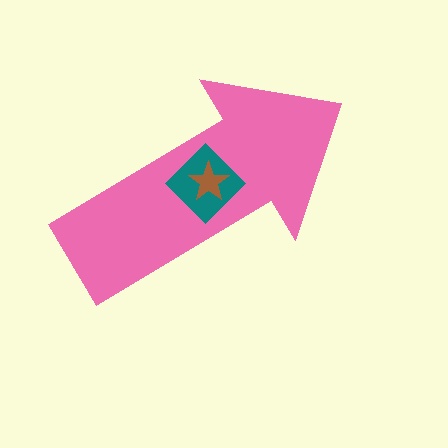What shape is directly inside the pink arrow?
The teal diamond.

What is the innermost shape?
The brown star.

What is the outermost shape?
The pink arrow.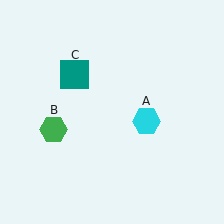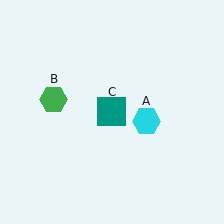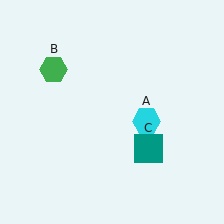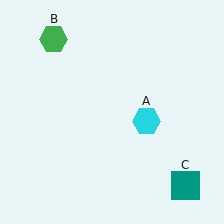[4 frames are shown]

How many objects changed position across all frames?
2 objects changed position: green hexagon (object B), teal square (object C).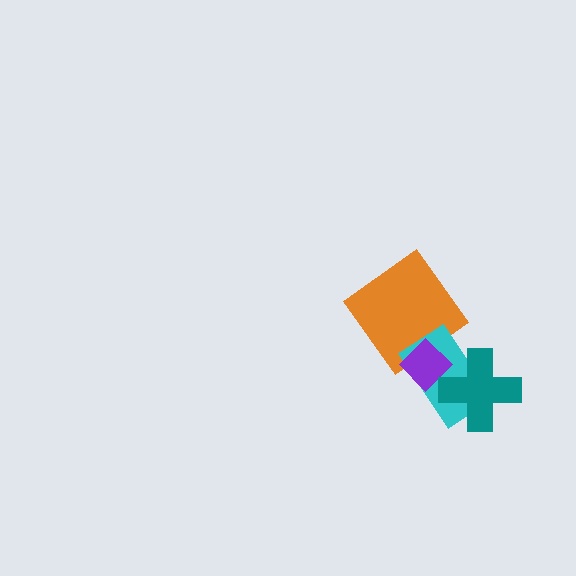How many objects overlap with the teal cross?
2 objects overlap with the teal cross.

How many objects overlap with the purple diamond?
3 objects overlap with the purple diamond.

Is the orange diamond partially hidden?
Yes, it is partially covered by another shape.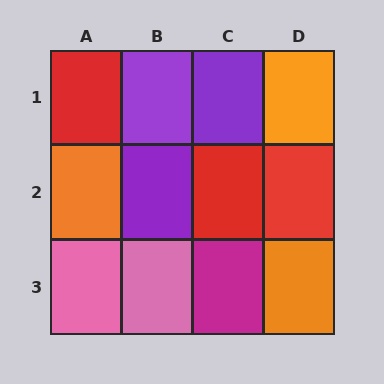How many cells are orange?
3 cells are orange.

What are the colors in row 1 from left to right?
Red, purple, purple, orange.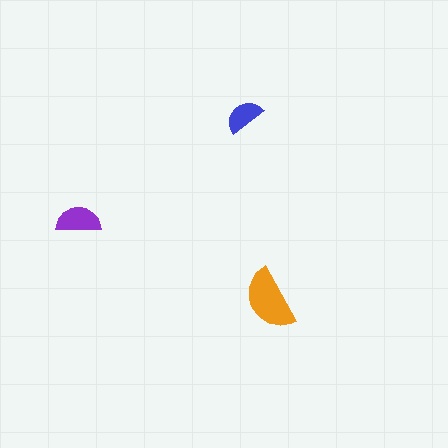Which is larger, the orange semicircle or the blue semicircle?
The orange one.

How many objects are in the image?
There are 3 objects in the image.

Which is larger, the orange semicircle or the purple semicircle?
The orange one.